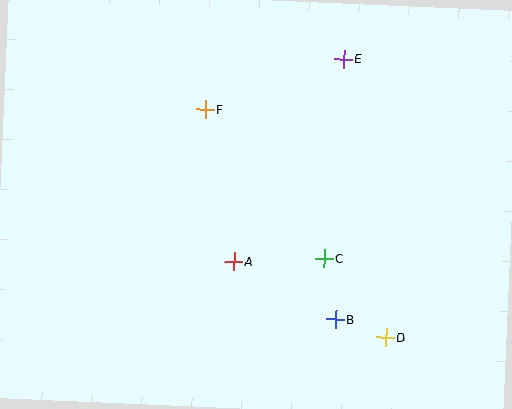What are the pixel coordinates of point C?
Point C is at (324, 258).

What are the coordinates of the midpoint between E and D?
The midpoint between E and D is at (364, 198).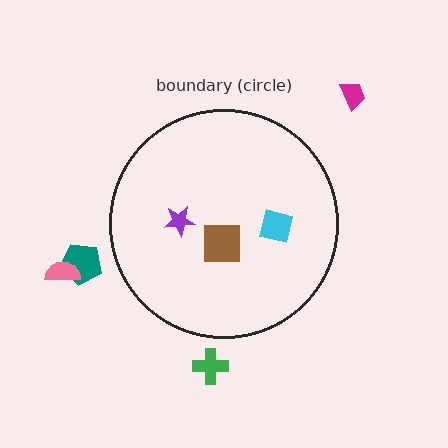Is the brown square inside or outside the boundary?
Inside.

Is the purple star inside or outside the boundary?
Inside.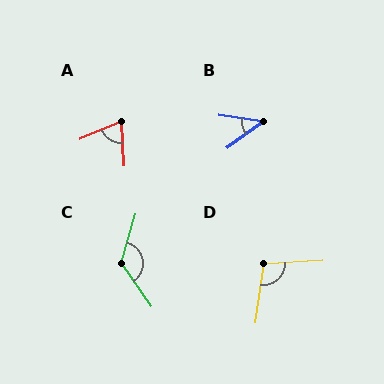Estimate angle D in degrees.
Approximately 101 degrees.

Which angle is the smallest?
B, at approximately 44 degrees.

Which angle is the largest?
C, at approximately 129 degrees.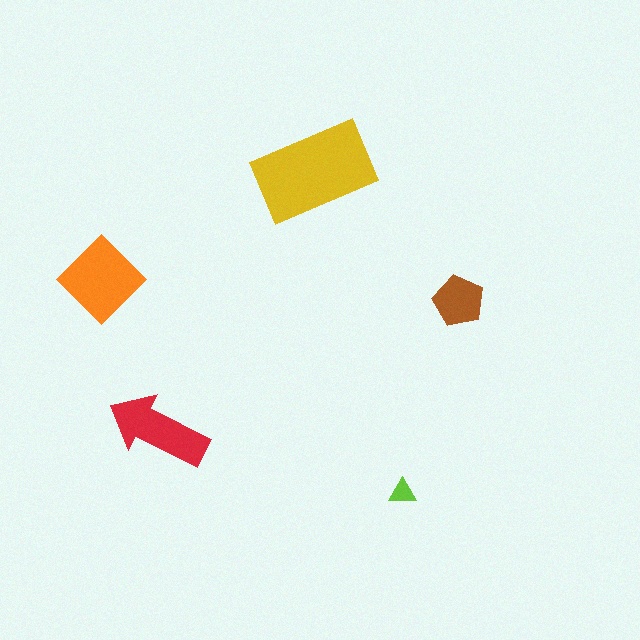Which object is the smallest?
The lime triangle.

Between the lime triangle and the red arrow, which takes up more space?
The red arrow.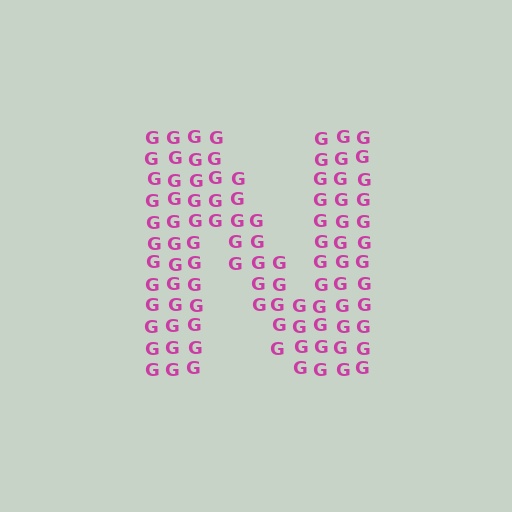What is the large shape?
The large shape is the letter N.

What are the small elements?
The small elements are letter G's.